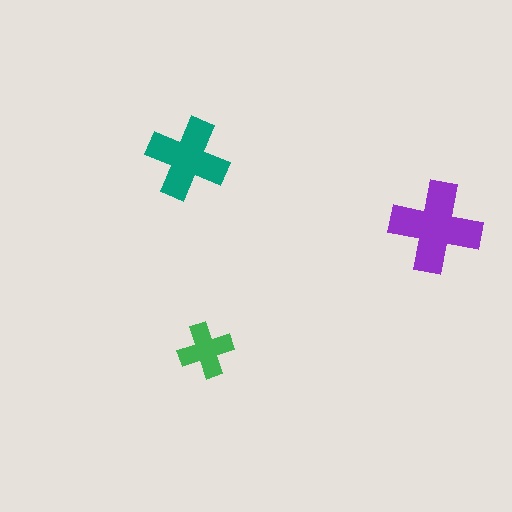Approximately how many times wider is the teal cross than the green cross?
About 1.5 times wider.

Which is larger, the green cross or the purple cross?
The purple one.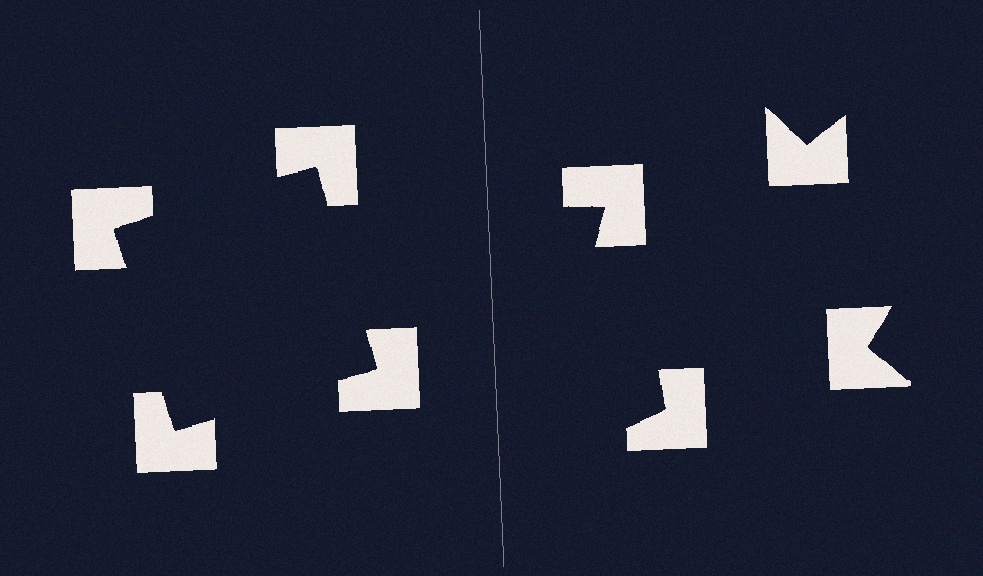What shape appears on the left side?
An illusory square.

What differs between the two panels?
The notched squares are positioned identically on both sides; only the wedge orientations differ. On the left they align to a square; on the right they are misaligned.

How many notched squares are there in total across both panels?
8 — 4 on each side.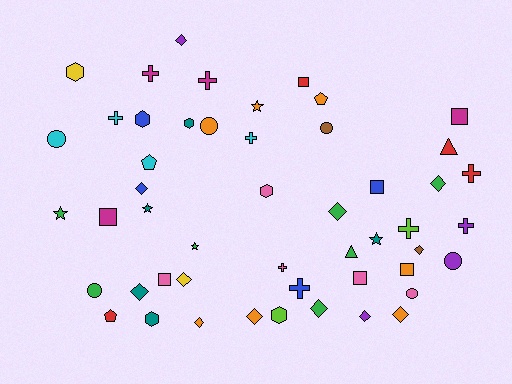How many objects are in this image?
There are 50 objects.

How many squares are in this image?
There are 7 squares.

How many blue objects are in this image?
There are 4 blue objects.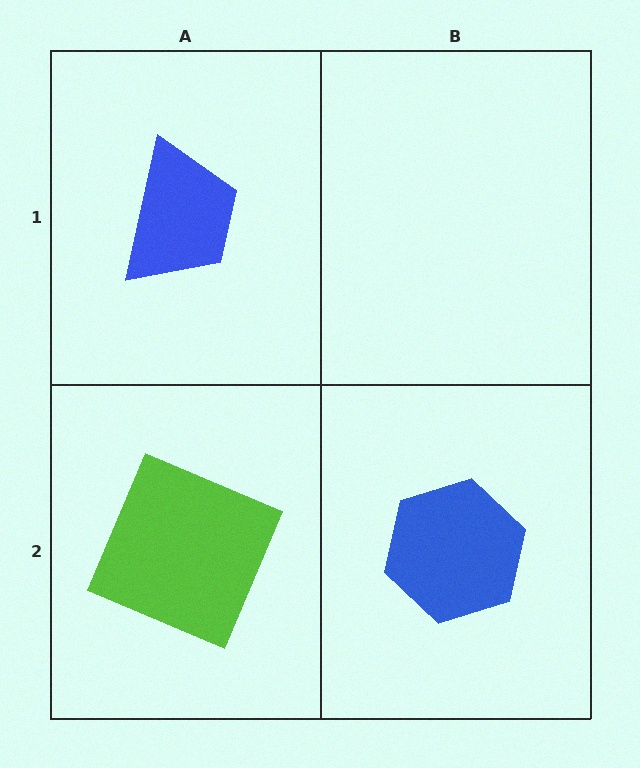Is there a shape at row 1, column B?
No, that cell is empty.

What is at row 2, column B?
A blue hexagon.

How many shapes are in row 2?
2 shapes.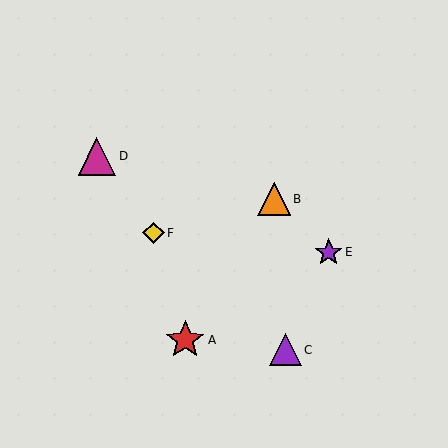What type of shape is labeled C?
Shape C is a purple triangle.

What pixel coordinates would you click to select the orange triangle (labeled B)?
Click at (274, 199) to select the orange triangle B.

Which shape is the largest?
The red star (labeled A) is the largest.